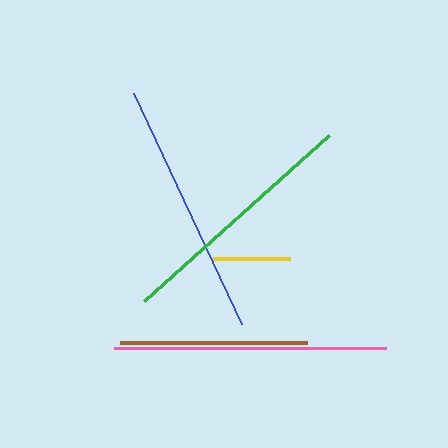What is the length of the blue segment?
The blue segment is approximately 254 pixels long.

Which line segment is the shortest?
The yellow line is the shortest at approximately 77 pixels.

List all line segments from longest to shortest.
From longest to shortest: pink, blue, green, brown, yellow.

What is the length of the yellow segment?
The yellow segment is approximately 77 pixels long.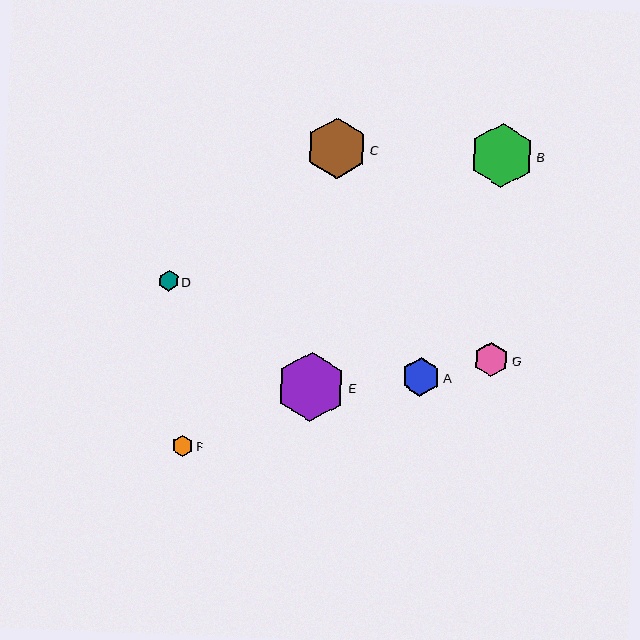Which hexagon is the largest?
Hexagon E is the largest with a size of approximately 69 pixels.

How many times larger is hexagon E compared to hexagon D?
Hexagon E is approximately 3.4 times the size of hexagon D.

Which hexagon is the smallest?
Hexagon D is the smallest with a size of approximately 21 pixels.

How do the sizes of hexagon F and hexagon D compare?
Hexagon F and hexagon D are approximately the same size.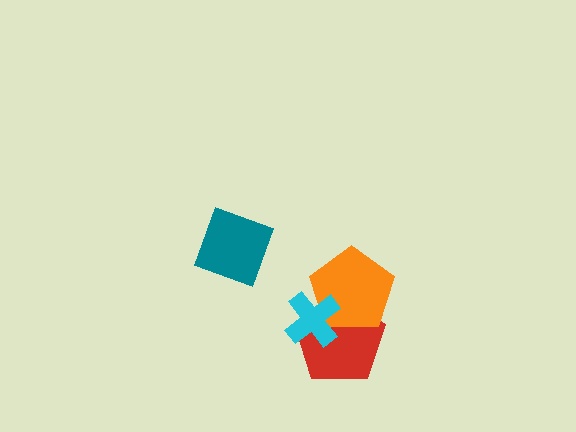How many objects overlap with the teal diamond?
0 objects overlap with the teal diamond.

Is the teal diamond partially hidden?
No, no other shape covers it.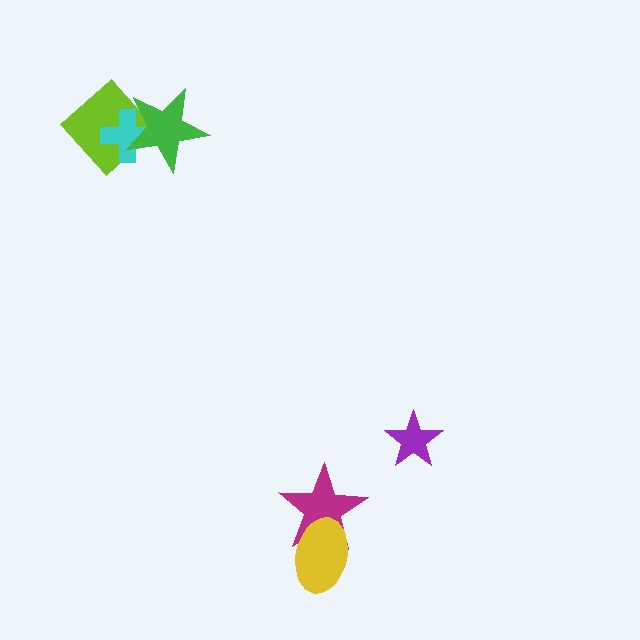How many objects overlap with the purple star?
0 objects overlap with the purple star.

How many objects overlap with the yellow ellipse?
1 object overlaps with the yellow ellipse.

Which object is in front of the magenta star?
The yellow ellipse is in front of the magenta star.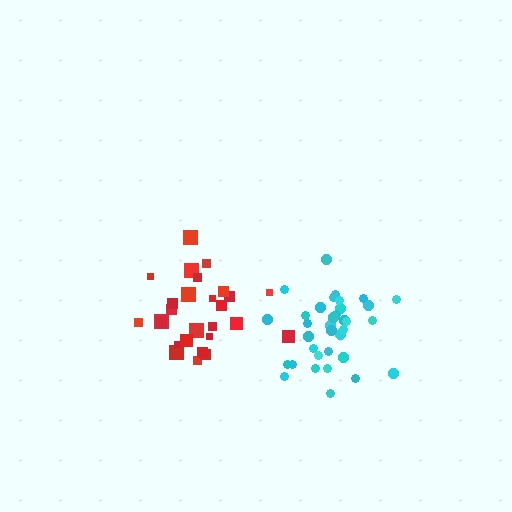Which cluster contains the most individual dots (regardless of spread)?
Cyan (35).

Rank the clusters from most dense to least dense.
cyan, red.